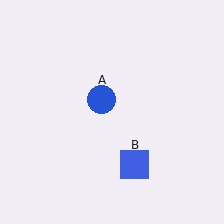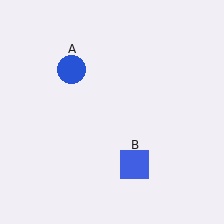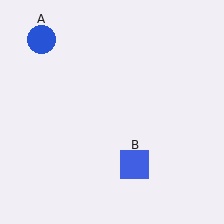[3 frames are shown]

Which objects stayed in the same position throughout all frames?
Blue square (object B) remained stationary.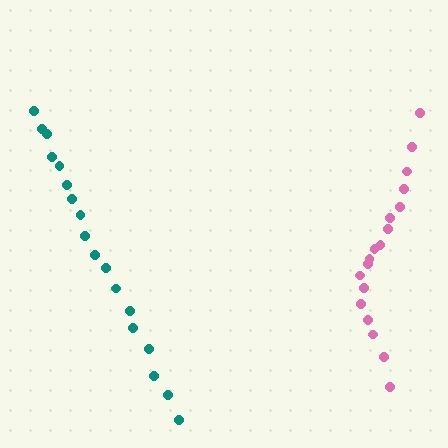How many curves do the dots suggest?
There are 2 distinct paths.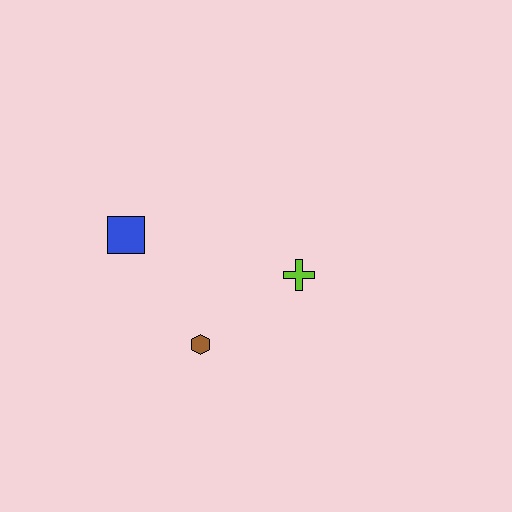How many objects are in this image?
There are 3 objects.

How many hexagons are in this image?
There is 1 hexagon.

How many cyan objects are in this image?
There are no cyan objects.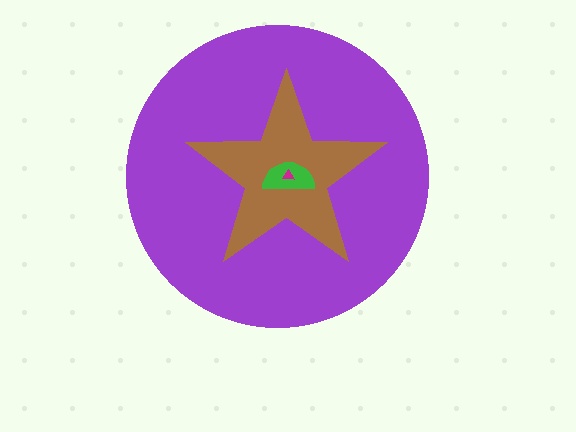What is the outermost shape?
The purple circle.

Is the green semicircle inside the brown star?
Yes.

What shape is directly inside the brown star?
The green semicircle.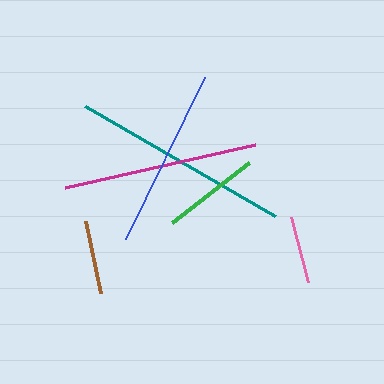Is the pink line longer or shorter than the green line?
The green line is longer than the pink line.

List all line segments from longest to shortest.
From longest to shortest: teal, magenta, blue, green, brown, pink.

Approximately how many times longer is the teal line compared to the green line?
The teal line is approximately 2.3 times the length of the green line.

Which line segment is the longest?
The teal line is the longest at approximately 220 pixels.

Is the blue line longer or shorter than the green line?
The blue line is longer than the green line.